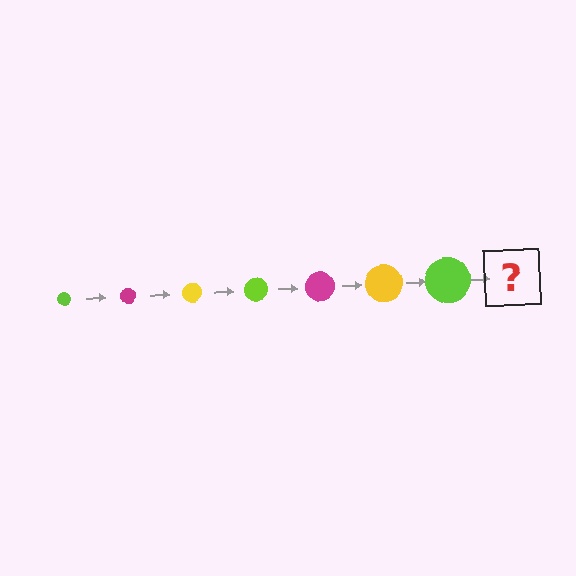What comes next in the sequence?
The next element should be a magenta circle, larger than the previous one.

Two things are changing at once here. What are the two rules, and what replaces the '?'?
The two rules are that the circle grows larger each step and the color cycles through lime, magenta, and yellow. The '?' should be a magenta circle, larger than the previous one.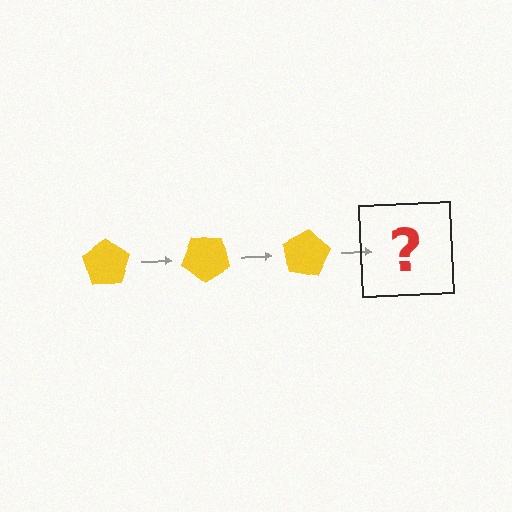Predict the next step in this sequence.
The next step is a yellow pentagon rotated 120 degrees.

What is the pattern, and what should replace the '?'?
The pattern is that the pentagon rotates 40 degrees each step. The '?' should be a yellow pentagon rotated 120 degrees.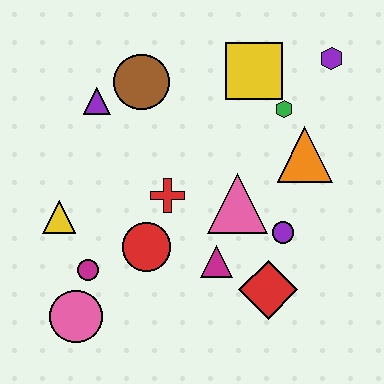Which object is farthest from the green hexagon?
The pink circle is farthest from the green hexagon.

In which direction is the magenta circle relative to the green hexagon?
The magenta circle is to the left of the green hexagon.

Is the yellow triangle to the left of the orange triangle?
Yes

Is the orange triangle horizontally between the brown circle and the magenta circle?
No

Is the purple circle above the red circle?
Yes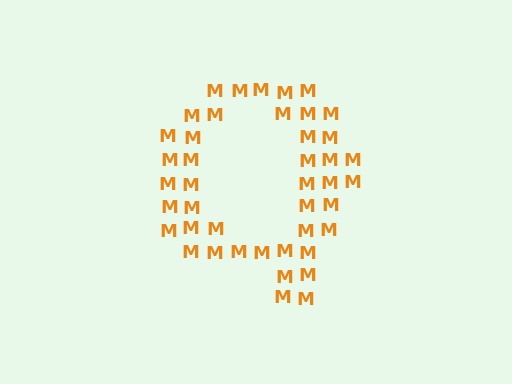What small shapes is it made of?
It is made of small letter M's.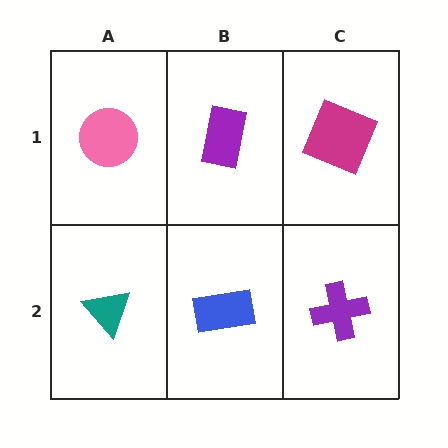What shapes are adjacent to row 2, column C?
A magenta square (row 1, column C), a blue rectangle (row 2, column B).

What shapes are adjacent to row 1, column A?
A teal triangle (row 2, column A), a purple rectangle (row 1, column B).